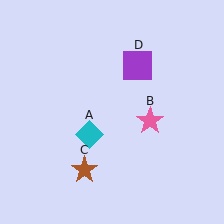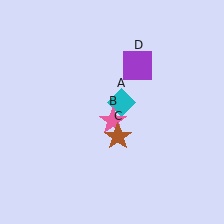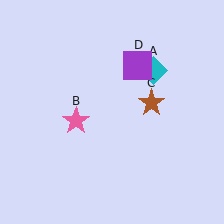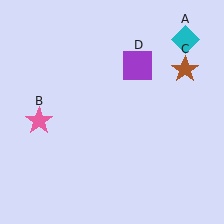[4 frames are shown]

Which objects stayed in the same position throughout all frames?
Purple square (object D) remained stationary.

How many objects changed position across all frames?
3 objects changed position: cyan diamond (object A), pink star (object B), brown star (object C).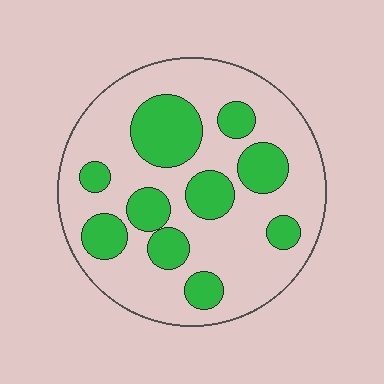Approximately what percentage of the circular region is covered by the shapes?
Approximately 30%.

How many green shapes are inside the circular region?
10.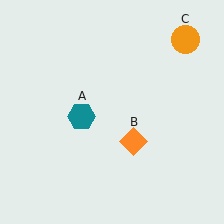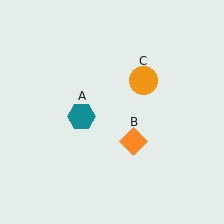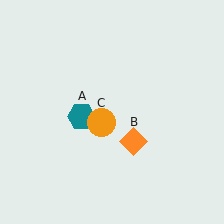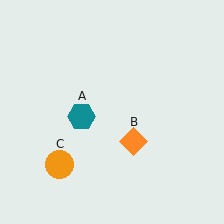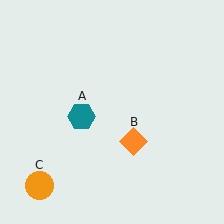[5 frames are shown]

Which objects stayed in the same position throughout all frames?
Teal hexagon (object A) and orange diamond (object B) remained stationary.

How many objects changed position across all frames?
1 object changed position: orange circle (object C).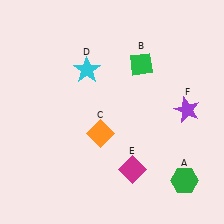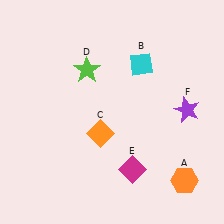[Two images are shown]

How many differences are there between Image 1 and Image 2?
There are 3 differences between the two images.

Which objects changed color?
A changed from green to orange. B changed from green to cyan. D changed from cyan to lime.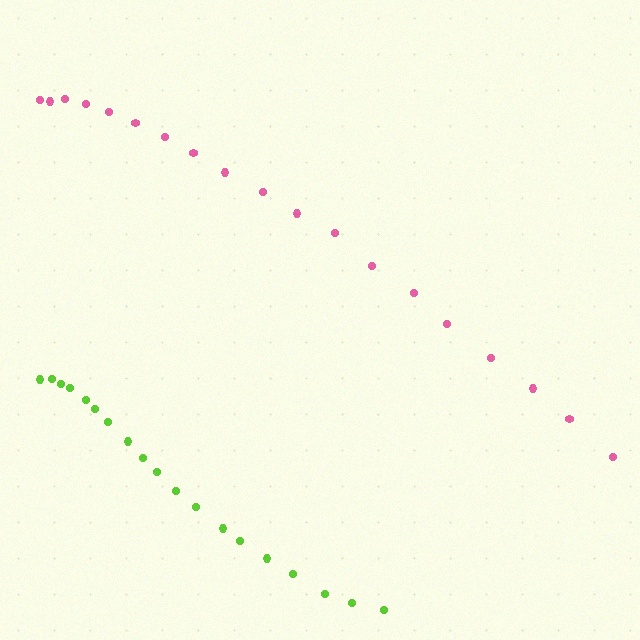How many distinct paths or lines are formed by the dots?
There are 2 distinct paths.